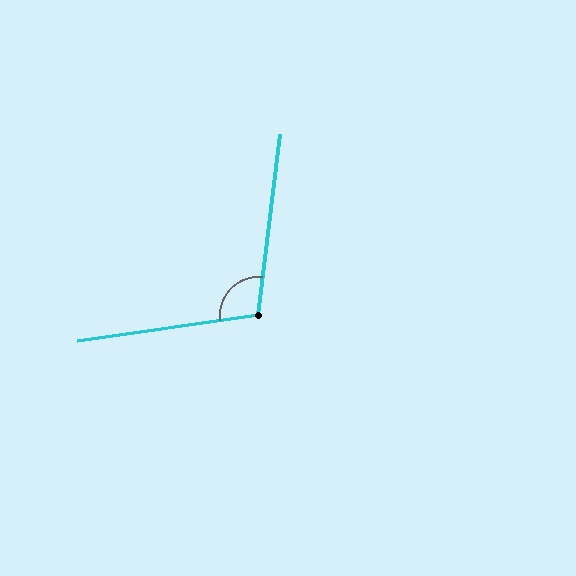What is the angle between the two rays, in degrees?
Approximately 105 degrees.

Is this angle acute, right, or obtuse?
It is obtuse.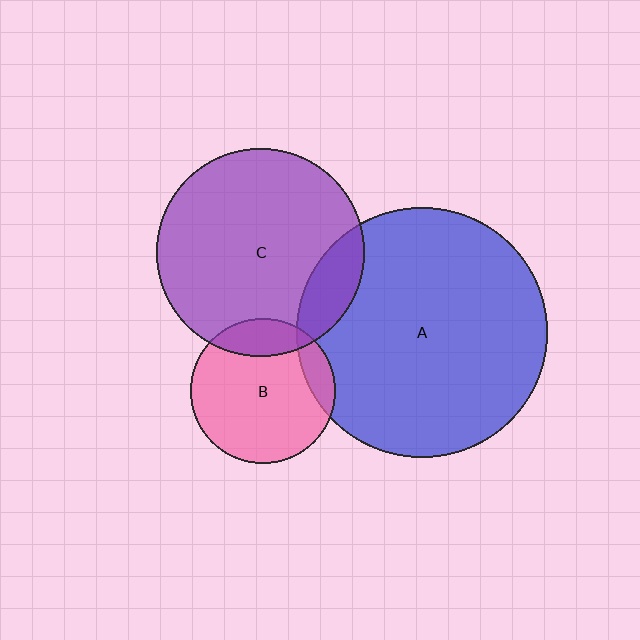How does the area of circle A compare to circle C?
Approximately 1.5 times.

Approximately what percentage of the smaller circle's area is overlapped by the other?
Approximately 15%.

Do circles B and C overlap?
Yes.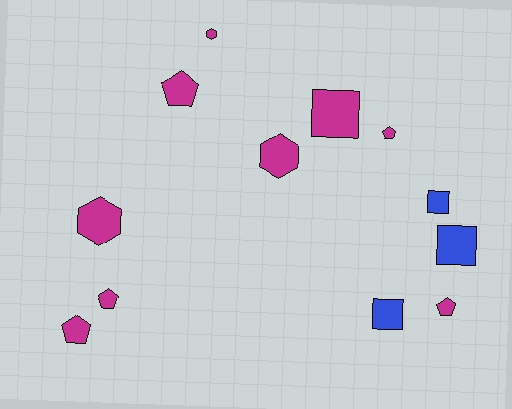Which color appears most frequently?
Magenta, with 9 objects.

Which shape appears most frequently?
Pentagon, with 5 objects.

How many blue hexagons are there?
There are no blue hexagons.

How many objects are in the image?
There are 12 objects.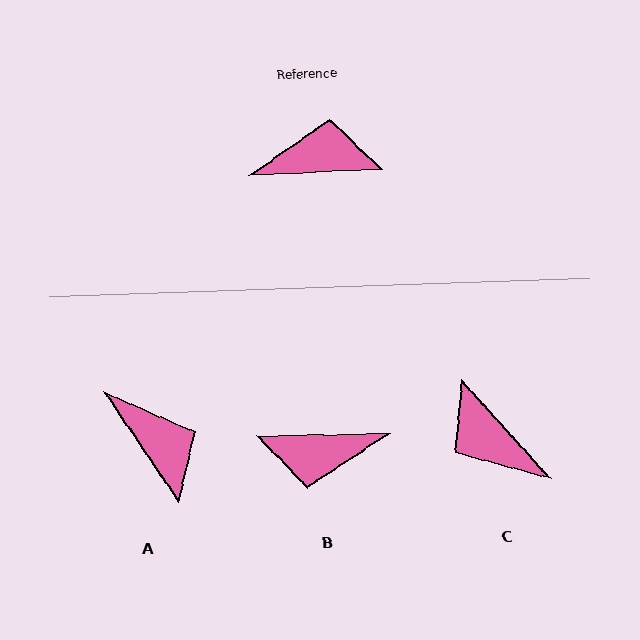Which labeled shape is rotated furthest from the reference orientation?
B, about 178 degrees away.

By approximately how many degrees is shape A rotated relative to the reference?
Approximately 59 degrees clockwise.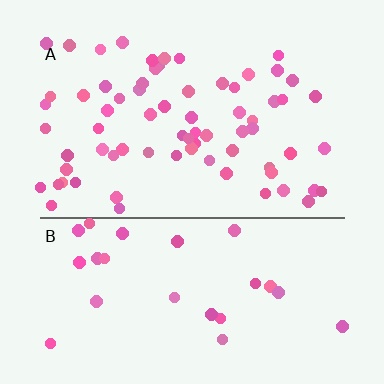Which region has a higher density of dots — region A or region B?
A (the top).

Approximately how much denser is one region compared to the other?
Approximately 2.7× — region A over region B.